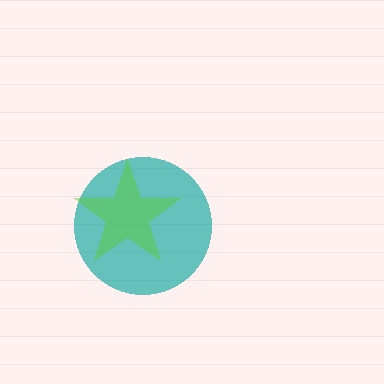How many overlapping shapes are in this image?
There are 2 overlapping shapes in the image.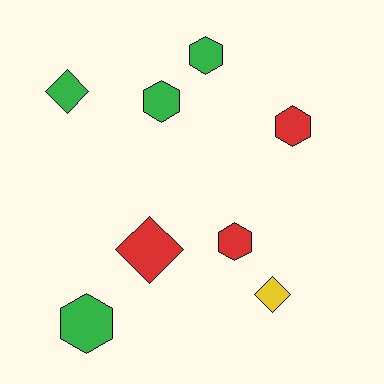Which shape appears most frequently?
Hexagon, with 5 objects.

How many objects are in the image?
There are 8 objects.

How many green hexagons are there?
There are 3 green hexagons.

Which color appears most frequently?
Green, with 4 objects.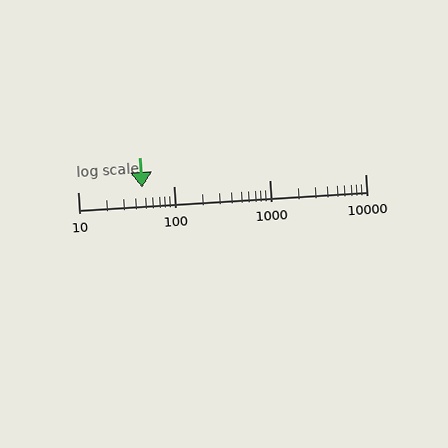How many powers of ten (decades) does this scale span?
The scale spans 3 decades, from 10 to 10000.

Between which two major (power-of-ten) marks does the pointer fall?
The pointer is between 10 and 100.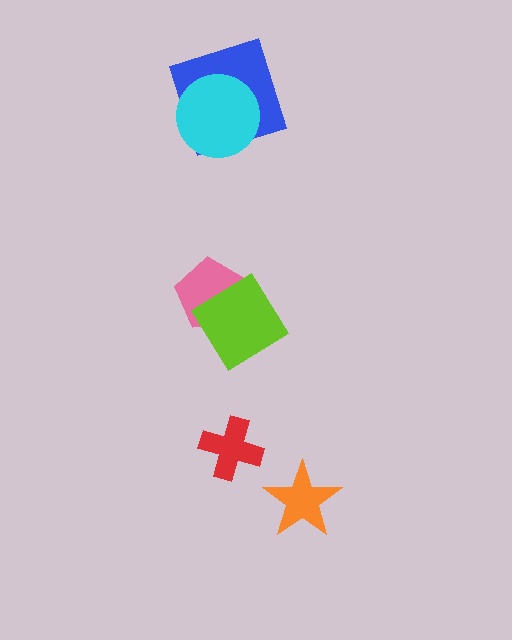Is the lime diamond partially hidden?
No, no other shape covers it.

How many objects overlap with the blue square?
1 object overlaps with the blue square.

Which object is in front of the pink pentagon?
The lime diamond is in front of the pink pentagon.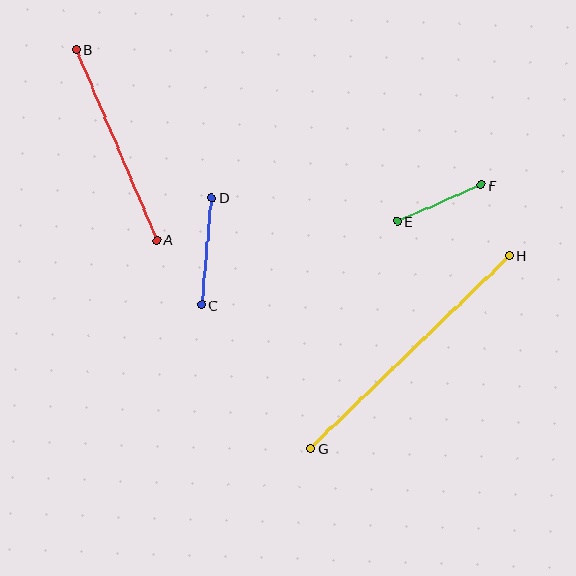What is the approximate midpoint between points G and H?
The midpoint is at approximately (410, 352) pixels.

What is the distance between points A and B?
The distance is approximately 207 pixels.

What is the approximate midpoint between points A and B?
The midpoint is at approximately (116, 145) pixels.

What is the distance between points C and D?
The distance is approximately 108 pixels.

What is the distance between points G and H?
The distance is approximately 277 pixels.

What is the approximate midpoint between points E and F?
The midpoint is at approximately (439, 203) pixels.